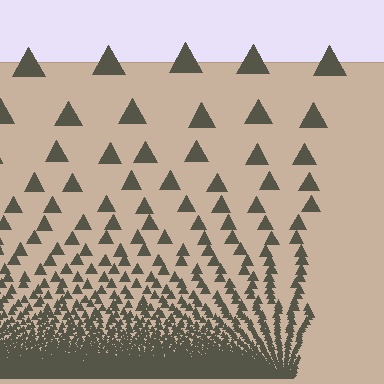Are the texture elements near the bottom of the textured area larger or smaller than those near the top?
Smaller. The gradient is inverted — elements near the bottom are smaller and denser.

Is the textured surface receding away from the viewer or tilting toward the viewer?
The surface appears to tilt toward the viewer. Texture elements get larger and sparser toward the top.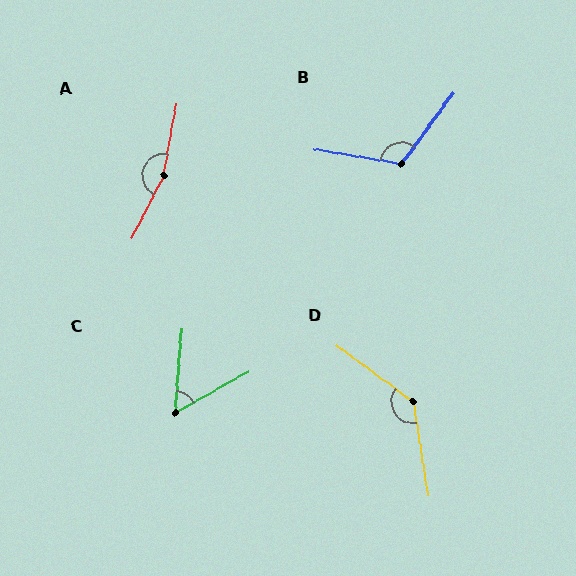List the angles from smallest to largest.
C (56°), B (117°), D (136°), A (163°).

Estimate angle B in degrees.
Approximately 117 degrees.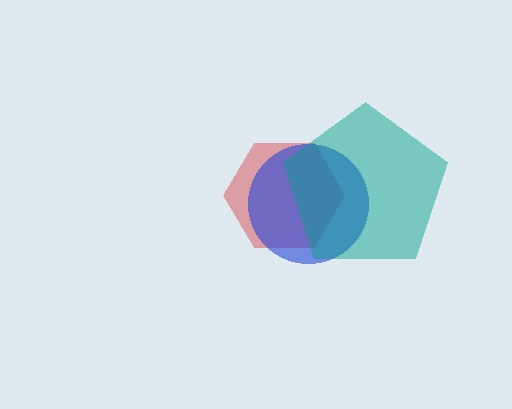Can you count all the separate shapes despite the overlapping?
Yes, there are 3 separate shapes.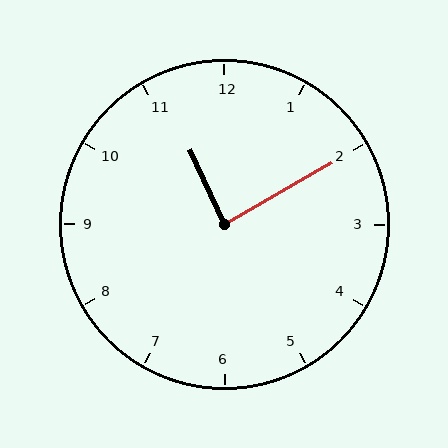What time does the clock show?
11:10.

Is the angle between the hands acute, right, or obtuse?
It is right.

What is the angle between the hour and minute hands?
Approximately 85 degrees.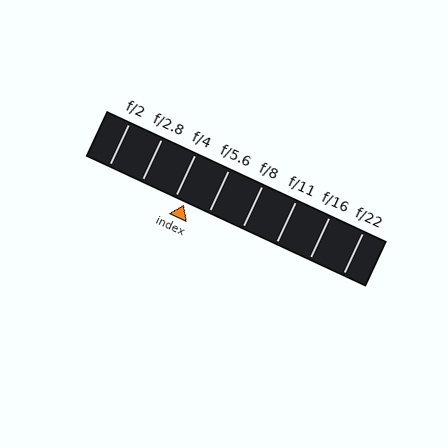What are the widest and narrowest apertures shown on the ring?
The widest aperture shown is f/2 and the narrowest is f/22.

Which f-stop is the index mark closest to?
The index mark is closest to f/4.